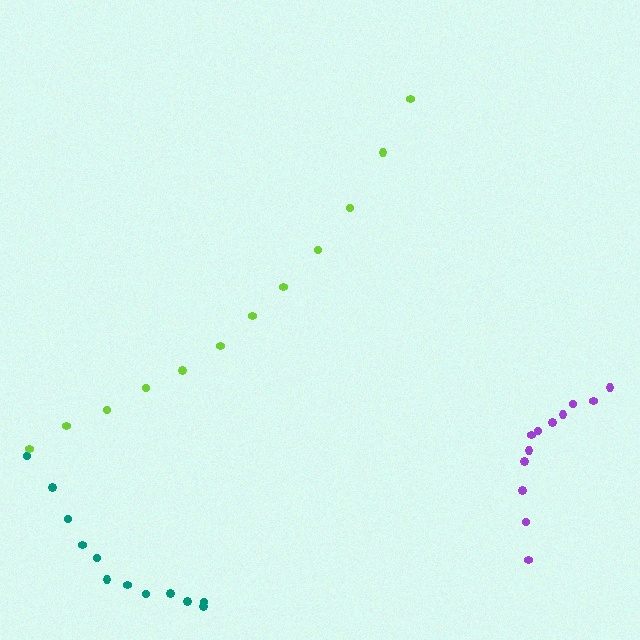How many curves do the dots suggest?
There are 3 distinct paths.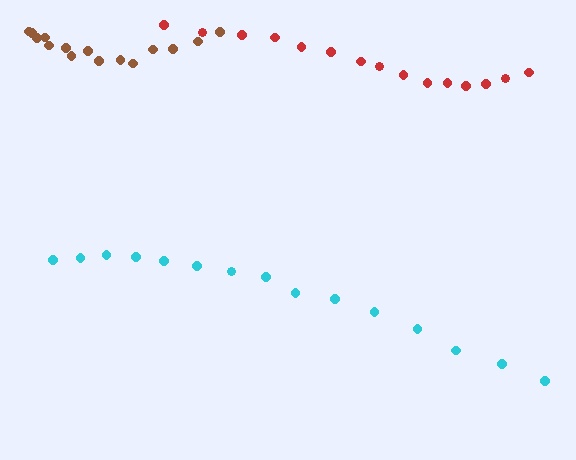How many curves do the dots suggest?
There are 3 distinct paths.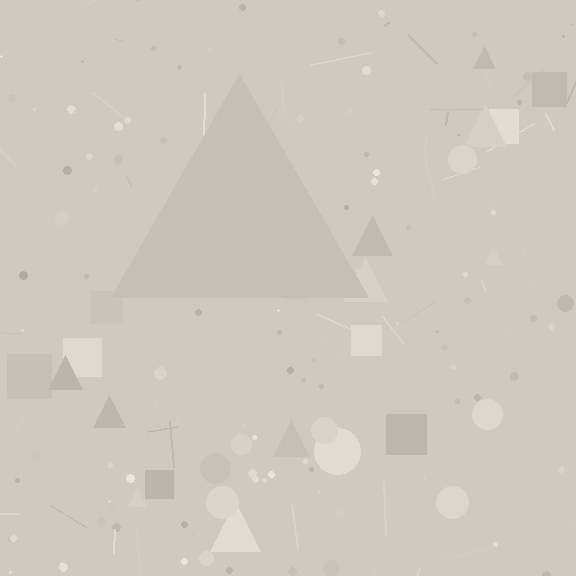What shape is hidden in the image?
A triangle is hidden in the image.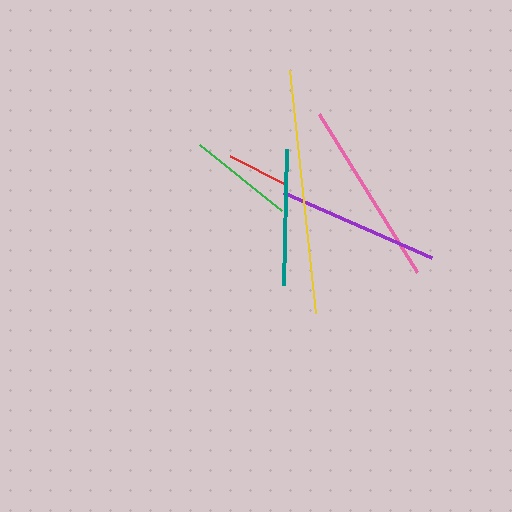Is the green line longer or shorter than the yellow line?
The yellow line is longer than the green line.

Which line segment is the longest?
The yellow line is the longest at approximately 245 pixels.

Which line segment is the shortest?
The red line is the shortest at approximately 64 pixels.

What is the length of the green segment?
The green segment is approximately 105 pixels long.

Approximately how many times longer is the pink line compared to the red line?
The pink line is approximately 2.9 times the length of the red line.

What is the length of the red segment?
The red segment is approximately 64 pixels long.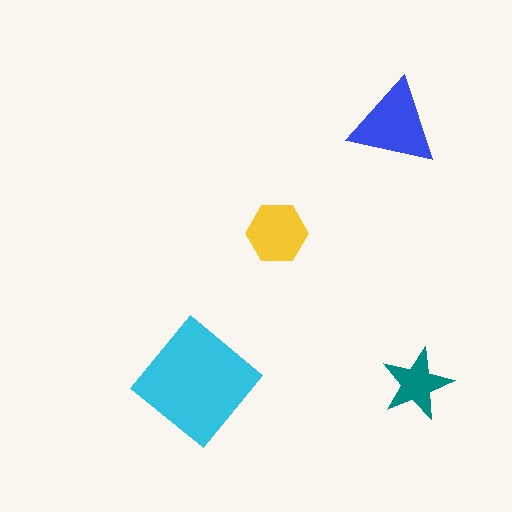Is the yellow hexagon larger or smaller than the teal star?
Larger.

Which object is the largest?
The cyan diamond.